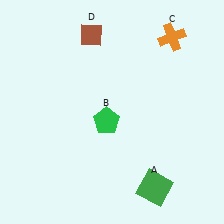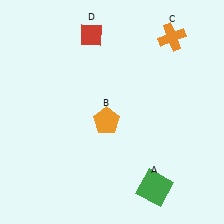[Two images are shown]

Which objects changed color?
B changed from green to orange. D changed from brown to red.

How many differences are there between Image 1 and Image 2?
There are 2 differences between the two images.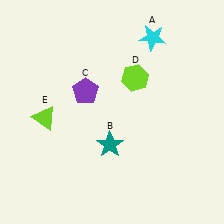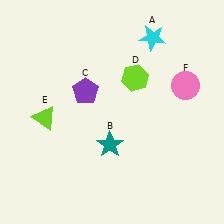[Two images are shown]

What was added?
A pink circle (F) was added in Image 2.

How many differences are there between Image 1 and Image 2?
There is 1 difference between the two images.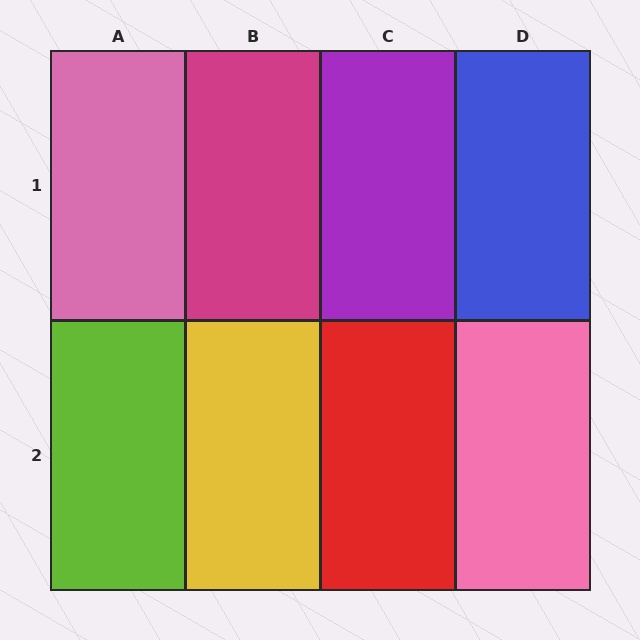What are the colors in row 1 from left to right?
Pink, magenta, purple, blue.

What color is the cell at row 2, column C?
Red.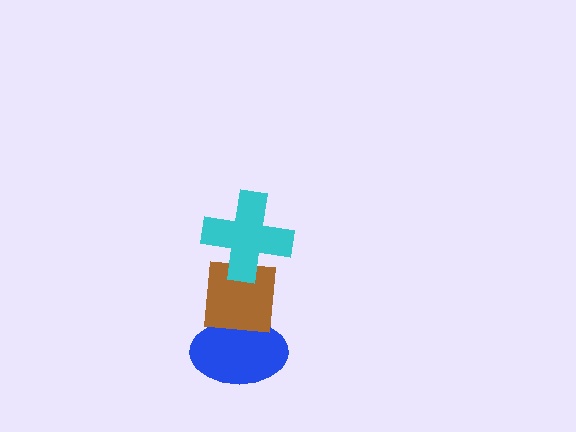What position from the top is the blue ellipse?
The blue ellipse is 3rd from the top.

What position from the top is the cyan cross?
The cyan cross is 1st from the top.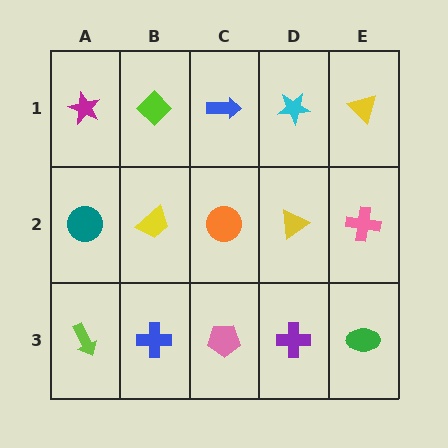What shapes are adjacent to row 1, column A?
A teal circle (row 2, column A), a lime diamond (row 1, column B).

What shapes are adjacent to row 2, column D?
A cyan star (row 1, column D), a purple cross (row 3, column D), an orange circle (row 2, column C), a pink cross (row 2, column E).